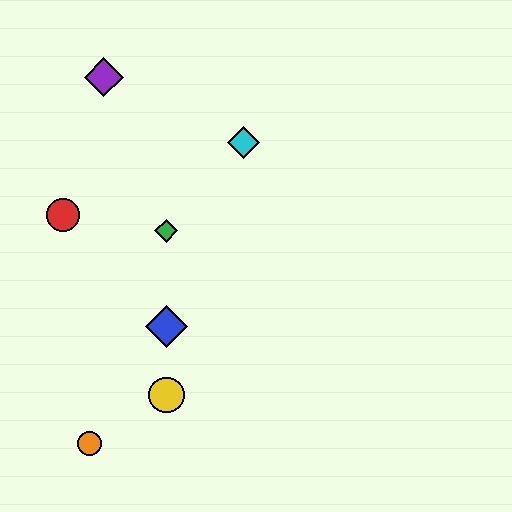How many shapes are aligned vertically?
3 shapes (the blue diamond, the green diamond, the yellow circle) are aligned vertically.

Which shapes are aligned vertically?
The blue diamond, the green diamond, the yellow circle are aligned vertically.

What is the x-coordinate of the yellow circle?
The yellow circle is at x≈166.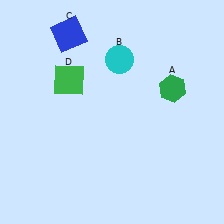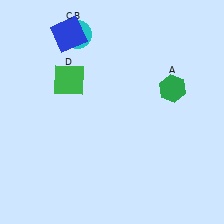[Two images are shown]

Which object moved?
The cyan circle (B) moved left.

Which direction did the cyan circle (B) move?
The cyan circle (B) moved left.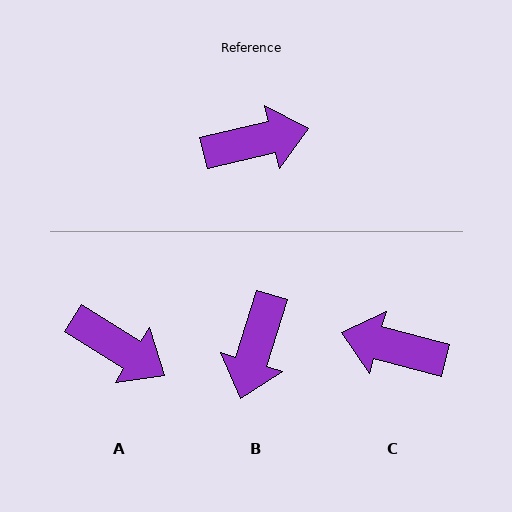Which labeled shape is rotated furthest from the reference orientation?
C, about 152 degrees away.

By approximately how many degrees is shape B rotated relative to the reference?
Approximately 120 degrees clockwise.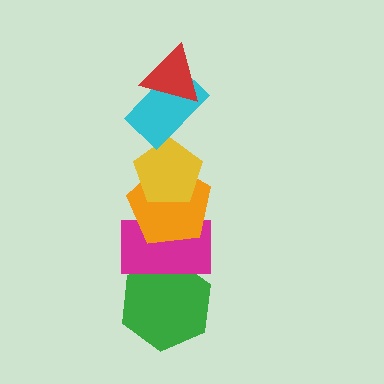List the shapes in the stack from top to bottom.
From top to bottom: the red triangle, the cyan rectangle, the yellow pentagon, the orange pentagon, the magenta rectangle, the green hexagon.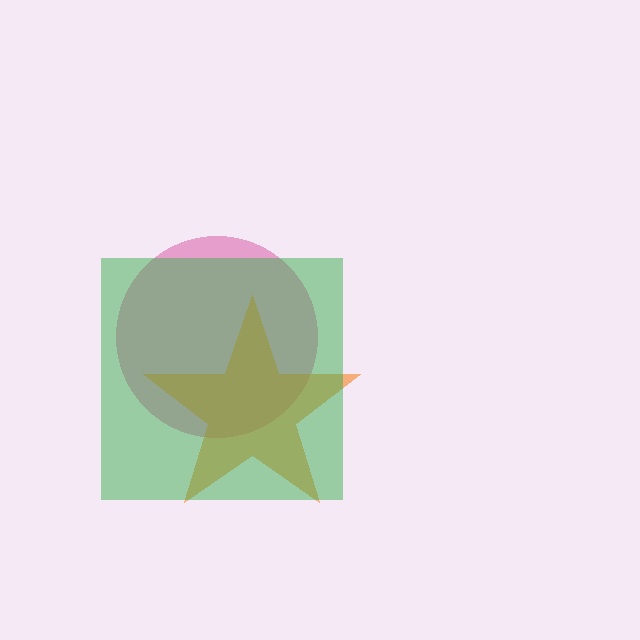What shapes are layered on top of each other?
The layered shapes are: a magenta circle, an orange star, a green square.